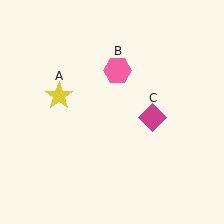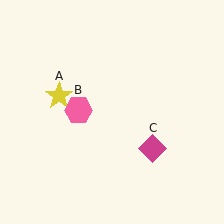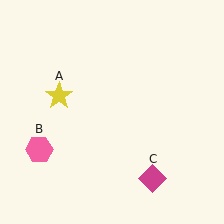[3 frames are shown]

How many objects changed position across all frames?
2 objects changed position: pink hexagon (object B), magenta diamond (object C).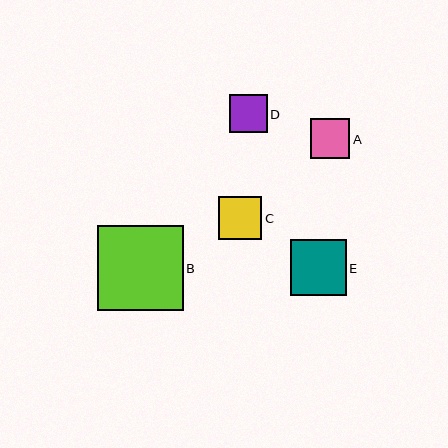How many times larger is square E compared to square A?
Square E is approximately 1.4 times the size of square A.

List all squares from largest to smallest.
From largest to smallest: B, E, C, A, D.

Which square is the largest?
Square B is the largest with a size of approximately 85 pixels.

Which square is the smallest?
Square D is the smallest with a size of approximately 37 pixels.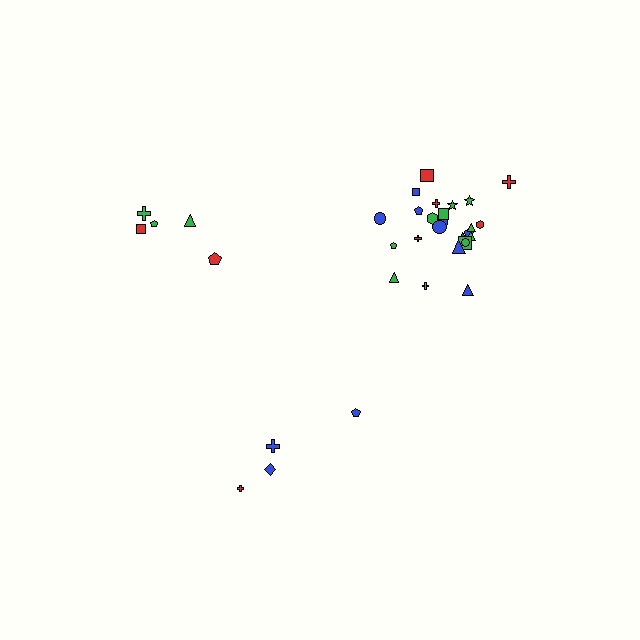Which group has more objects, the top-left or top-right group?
The top-right group.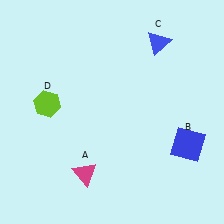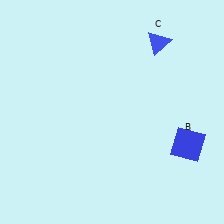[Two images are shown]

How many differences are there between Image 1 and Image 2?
There are 2 differences between the two images.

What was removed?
The lime hexagon (D), the magenta triangle (A) were removed in Image 2.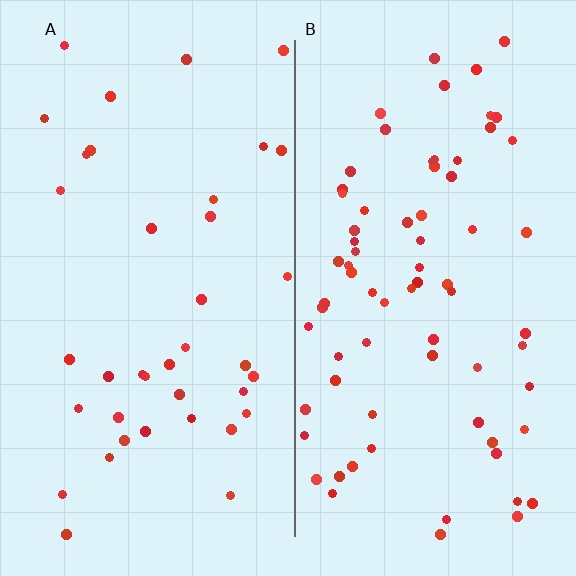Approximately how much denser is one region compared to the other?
Approximately 1.9× — region B over region A.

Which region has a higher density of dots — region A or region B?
B (the right).